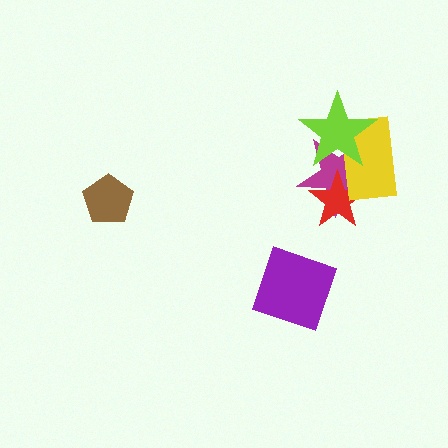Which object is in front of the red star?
The yellow rectangle is in front of the red star.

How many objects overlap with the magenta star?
3 objects overlap with the magenta star.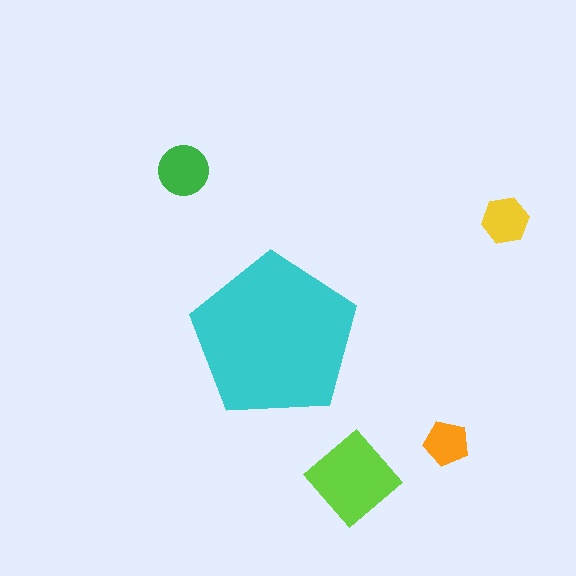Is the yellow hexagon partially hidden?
No, the yellow hexagon is fully visible.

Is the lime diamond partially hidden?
No, the lime diamond is fully visible.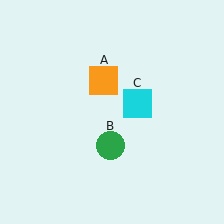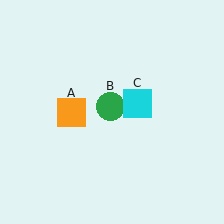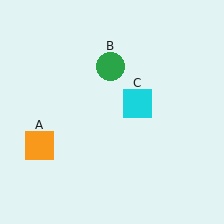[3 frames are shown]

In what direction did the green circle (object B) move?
The green circle (object B) moved up.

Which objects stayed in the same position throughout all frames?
Cyan square (object C) remained stationary.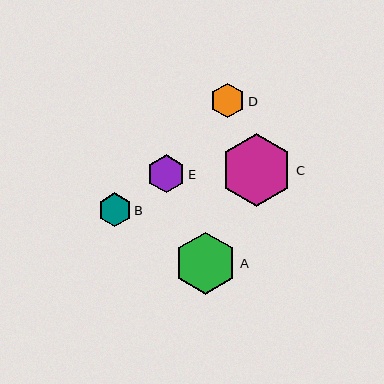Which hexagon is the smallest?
Hexagon B is the smallest with a size of approximately 34 pixels.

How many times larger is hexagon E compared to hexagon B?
Hexagon E is approximately 1.1 times the size of hexagon B.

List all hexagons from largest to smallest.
From largest to smallest: C, A, E, D, B.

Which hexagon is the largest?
Hexagon C is the largest with a size of approximately 73 pixels.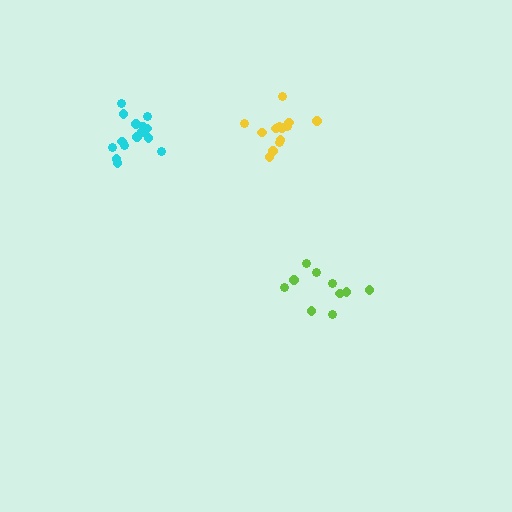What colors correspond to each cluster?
The clusters are colored: cyan, yellow, lime.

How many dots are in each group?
Group 1: 15 dots, Group 2: 13 dots, Group 3: 10 dots (38 total).